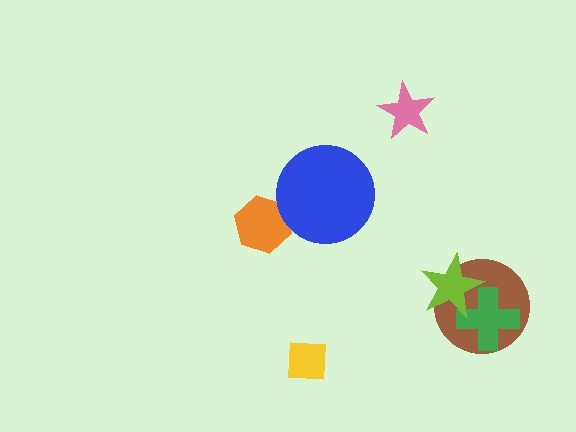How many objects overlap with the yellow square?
0 objects overlap with the yellow square.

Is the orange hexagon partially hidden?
Yes, it is partially covered by another shape.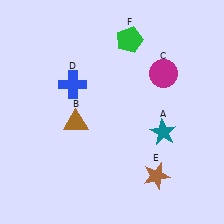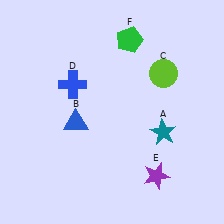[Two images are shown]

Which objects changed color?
B changed from brown to blue. C changed from magenta to lime. E changed from brown to purple.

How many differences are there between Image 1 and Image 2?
There are 3 differences between the two images.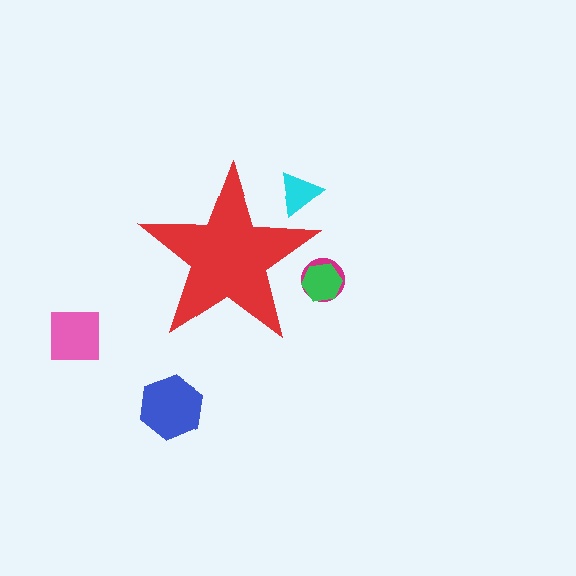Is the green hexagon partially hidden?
Yes, the green hexagon is partially hidden behind the red star.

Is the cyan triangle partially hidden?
Yes, the cyan triangle is partially hidden behind the red star.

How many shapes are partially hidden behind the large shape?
3 shapes are partially hidden.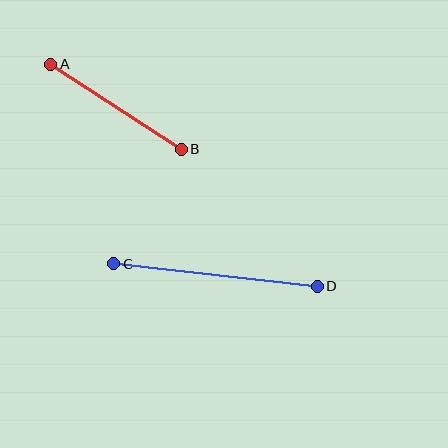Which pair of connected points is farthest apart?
Points C and D are farthest apart.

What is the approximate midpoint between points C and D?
The midpoint is at approximately (216, 275) pixels.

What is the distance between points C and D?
The distance is approximately 205 pixels.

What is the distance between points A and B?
The distance is approximately 156 pixels.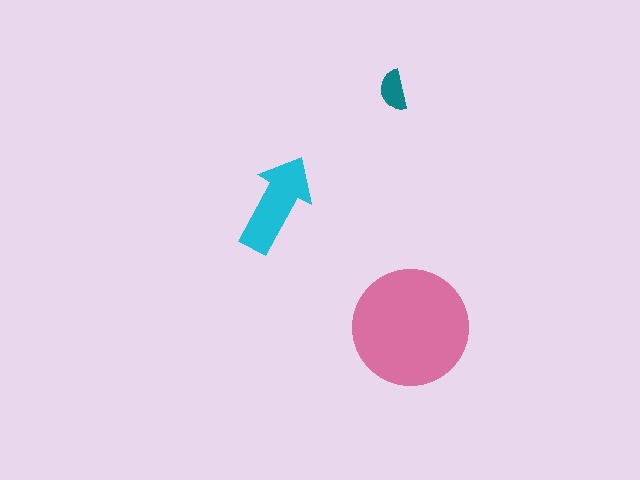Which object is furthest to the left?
The cyan arrow is leftmost.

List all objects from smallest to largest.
The teal semicircle, the cyan arrow, the pink circle.